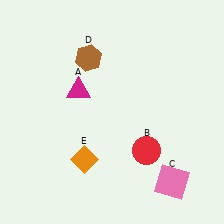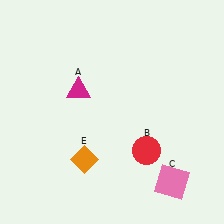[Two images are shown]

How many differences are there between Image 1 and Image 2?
There is 1 difference between the two images.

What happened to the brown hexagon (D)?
The brown hexagon (D) was removed in Image 2. It was in the top-left area of Image 1.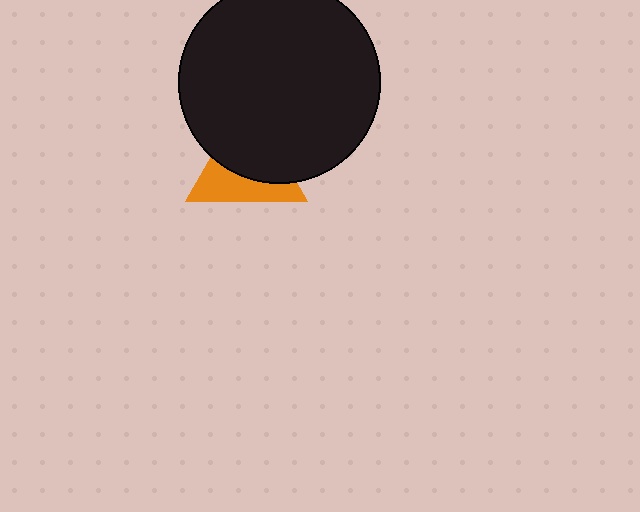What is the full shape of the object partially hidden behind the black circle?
The partially hidden object is an orange triangle.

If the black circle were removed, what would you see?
You would see the complete orange triangle.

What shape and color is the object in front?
The object in front is a black circle.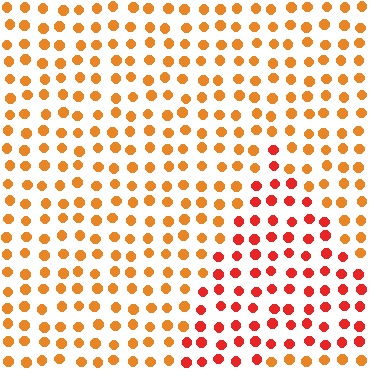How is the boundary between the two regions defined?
The boundary is defined purely by a slight shift in hue (about 30 degrees). Spacing, size, and orientation are identical on both sides.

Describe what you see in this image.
The image is filled with small orange elements in a uniform arrangement. A triangle-shaped region is visible where the elements are tinted to a slightly different hue, forming a subtle color boundary.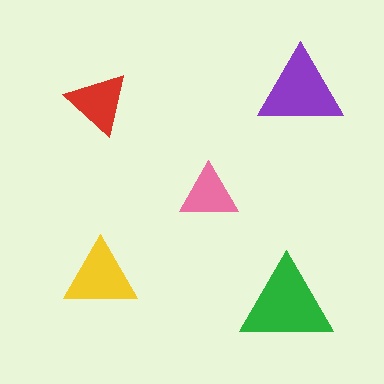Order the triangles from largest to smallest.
the green one, the purple one, the yellow one, the red one, the pink one.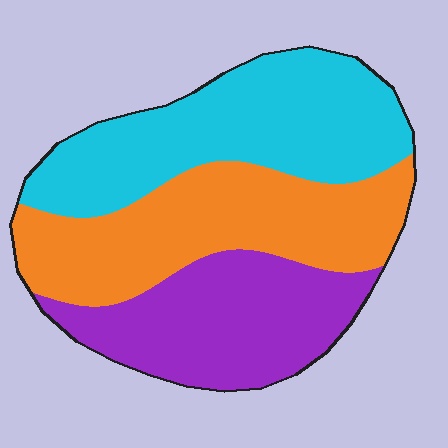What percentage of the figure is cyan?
Cyan covers 36% of the figure.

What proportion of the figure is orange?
Orange covers roughly 35% of the figure.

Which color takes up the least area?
Purple, at roughly 30%.